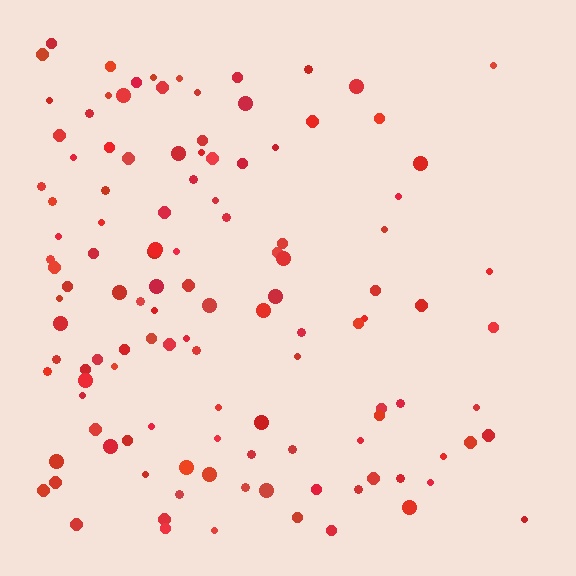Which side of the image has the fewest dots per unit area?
The right.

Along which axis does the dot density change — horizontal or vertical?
Horizontal.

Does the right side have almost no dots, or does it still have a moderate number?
Still a moderate number, just noticeably fewer than the left.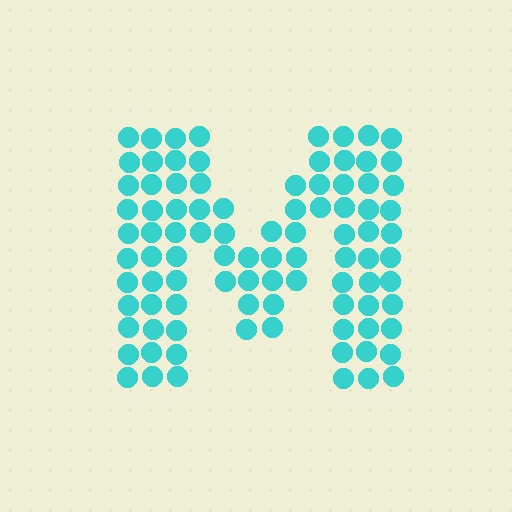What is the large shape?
The large shape is the letter M.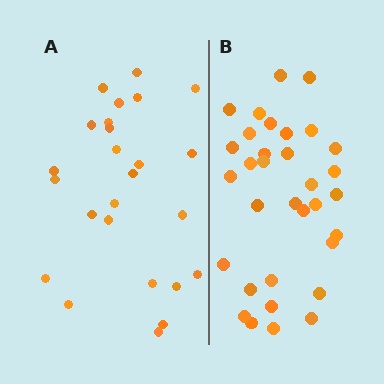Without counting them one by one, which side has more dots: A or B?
Region B (the right region) has more dots.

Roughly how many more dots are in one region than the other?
Region B has roughly 8 or so more dots than region A.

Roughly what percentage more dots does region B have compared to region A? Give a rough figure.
About 30% more.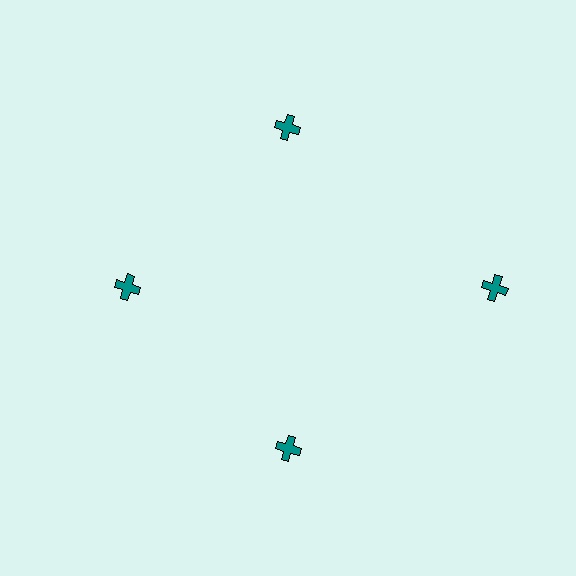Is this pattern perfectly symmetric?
No. The 4 teal crosses are arranged in a ring, but one element near the 3 o'clock position is pushed outward from the center, breaking the 4-fold rotational symmetry.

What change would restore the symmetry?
The symmetry would be restored by moving it inward, back onto the ring so that all 4 crosses sit at equal angles and equal distance from the center.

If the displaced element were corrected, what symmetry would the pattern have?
It would have 4-fold rotational symmetry — the pattern would map onto itself every 90 degrees.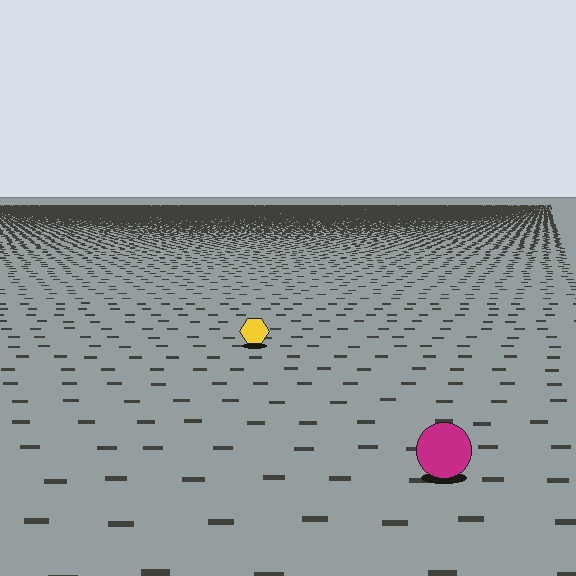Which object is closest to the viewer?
The magenta circle is closest. The texture marks near it are larger and more spread out.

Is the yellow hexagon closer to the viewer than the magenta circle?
No. The magenta circle is closer — you can tell from the texture gradient: the ground texture is coarser near it.